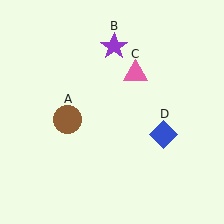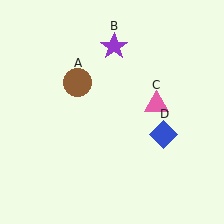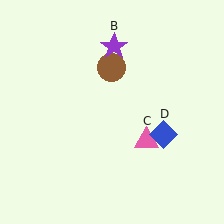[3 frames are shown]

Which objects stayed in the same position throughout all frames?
Purple star (object B) and blue diamond (object D) remained stationary.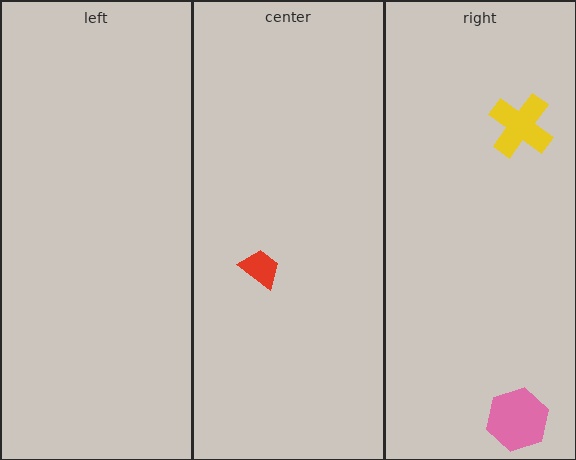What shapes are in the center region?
The red trapezoid.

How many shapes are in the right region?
2.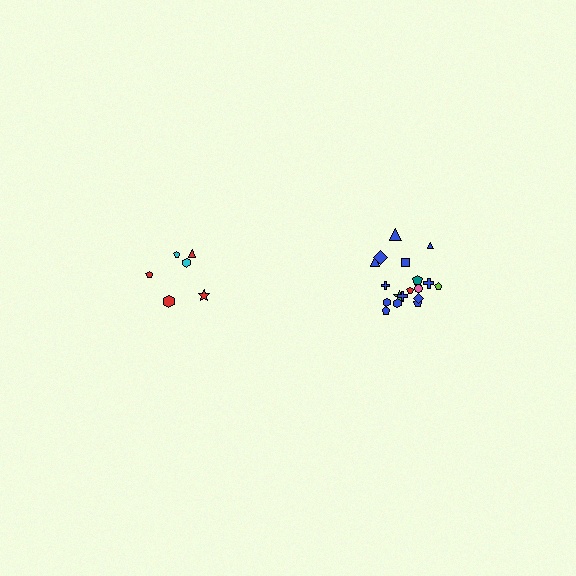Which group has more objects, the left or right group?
The right group.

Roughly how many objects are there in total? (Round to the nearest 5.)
Roughly 25 objects in total.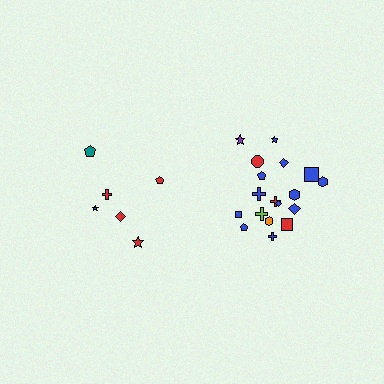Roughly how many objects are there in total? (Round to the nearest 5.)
Roughly 25 objects in total.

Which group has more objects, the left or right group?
The right group.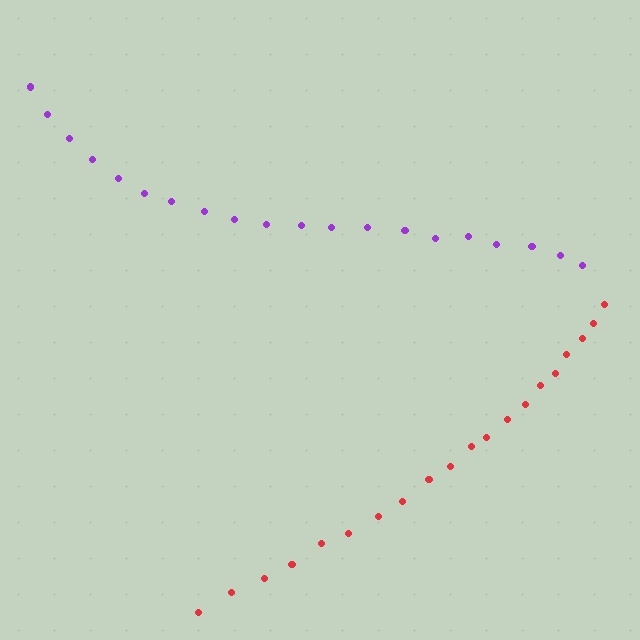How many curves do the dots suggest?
There are 2 distinct paths.